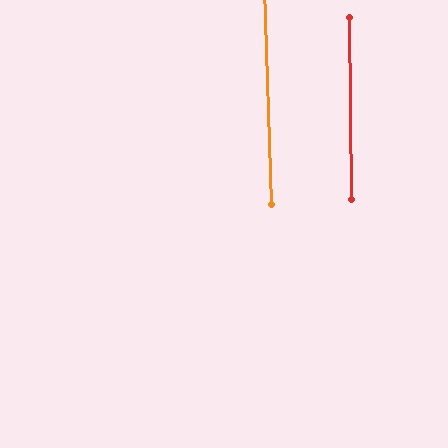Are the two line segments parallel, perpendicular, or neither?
Parallel — their directions differ by only 1.5°.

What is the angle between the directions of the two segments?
Approximately 2 degrees.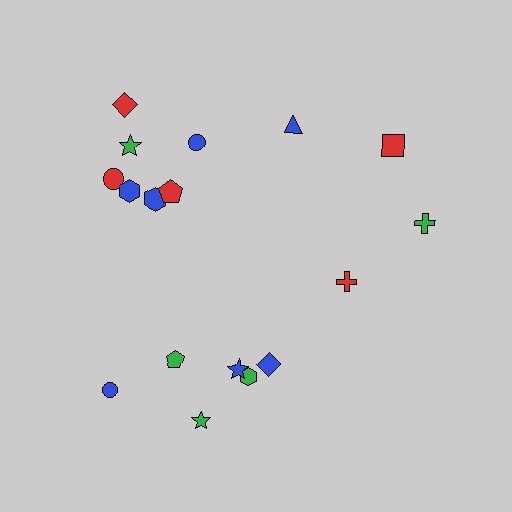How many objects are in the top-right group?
There are 4 objects.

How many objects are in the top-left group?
There are 7 objects.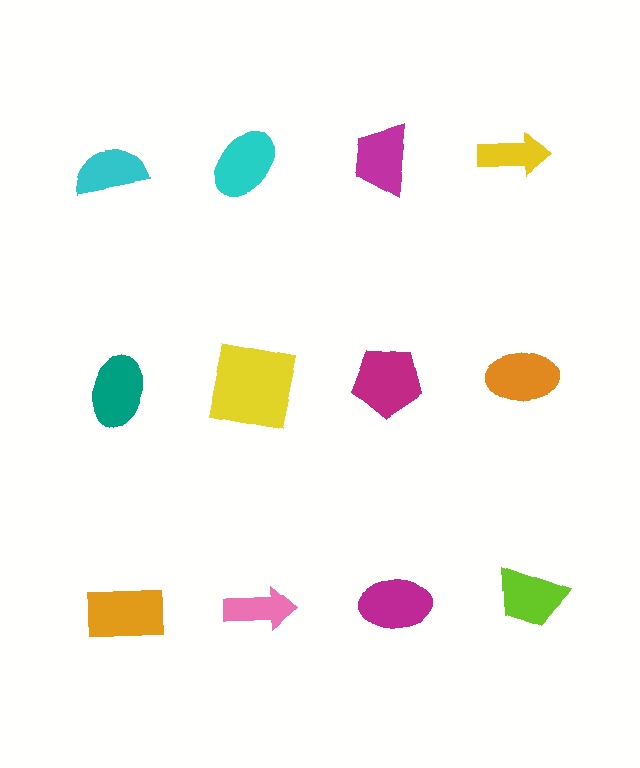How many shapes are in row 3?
4 shapes.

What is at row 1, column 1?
A cyan semicircle.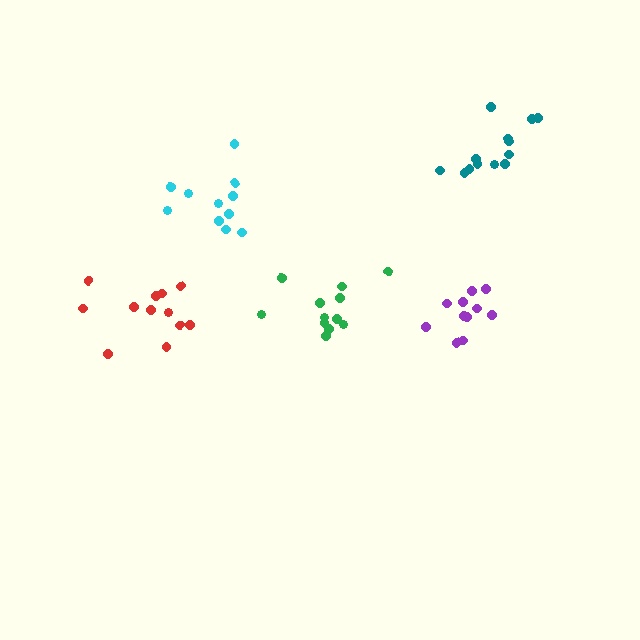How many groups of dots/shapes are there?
There are 5 groups.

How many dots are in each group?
Group 1: 13 dots, Group 2: 11 dots, Group 3: 12 dots, Group 4: 12 dots, Group 5: 12 dots (60 total).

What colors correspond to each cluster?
The clusters are colored: teal, cyan, red, purple, green.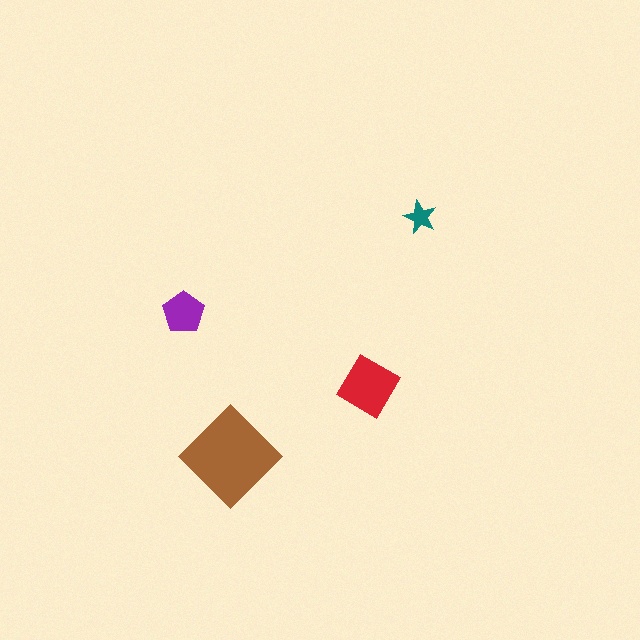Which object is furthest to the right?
The teal star is rightmost.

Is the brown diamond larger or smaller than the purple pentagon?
Larger.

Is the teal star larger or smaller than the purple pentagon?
Smaller.